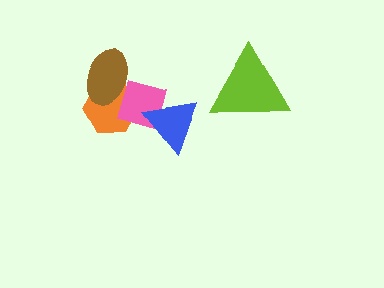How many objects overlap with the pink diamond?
3 objects overlap with the pink diamond.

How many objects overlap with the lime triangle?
0 objects overlap with the lime triangle.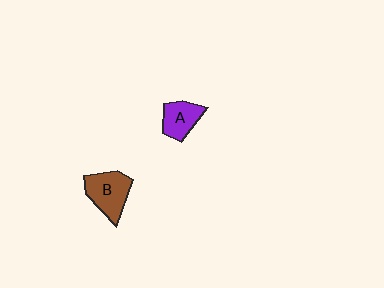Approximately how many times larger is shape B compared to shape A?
Approximately 1.4 times.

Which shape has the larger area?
Shape B (brown).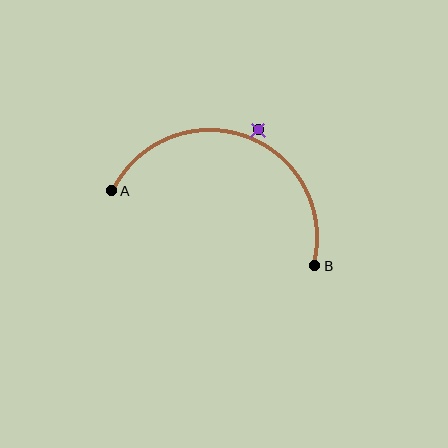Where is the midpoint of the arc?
The arc midpoint is the point on the curve farthest from the straight line joining A and B. It sits above that line.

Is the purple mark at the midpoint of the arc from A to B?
No — the purple mark does not lie on the arc at all. It sits slightly outside the curve.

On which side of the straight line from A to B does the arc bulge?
The arc bulges above the straight line connecting A and B.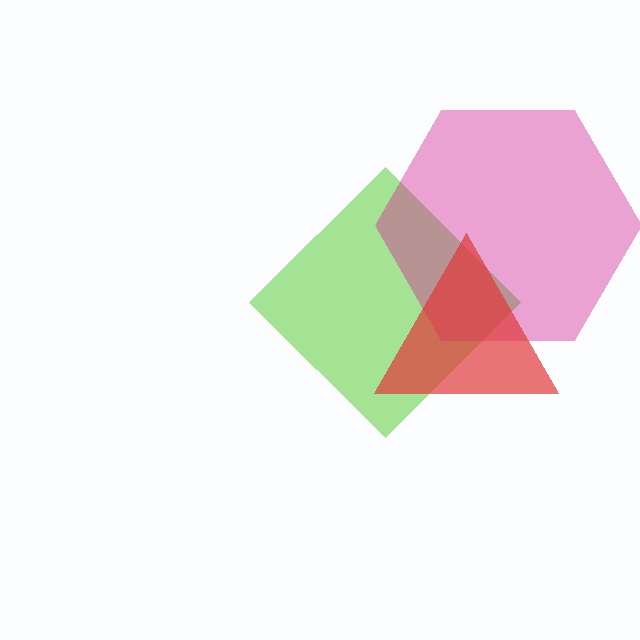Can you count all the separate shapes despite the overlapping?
Yes, there are 3 separate shapes.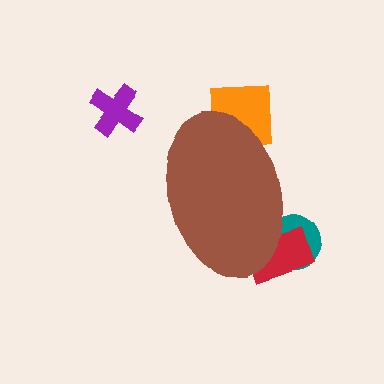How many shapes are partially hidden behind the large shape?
3 shapes are partially hidden.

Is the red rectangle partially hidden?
Yes, the red rectangle is partially hidden behind the brown ellipse.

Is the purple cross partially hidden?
No, the purple cross is fully visible.